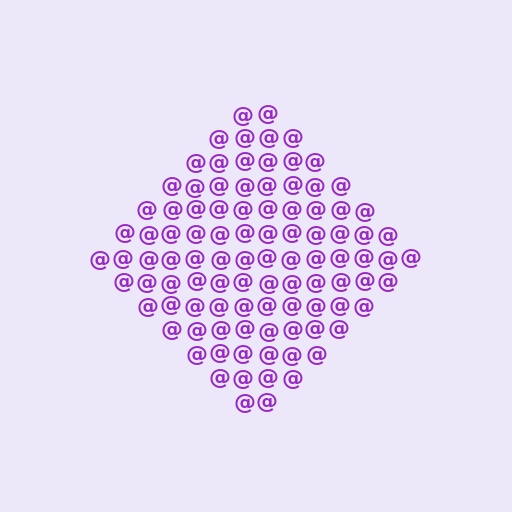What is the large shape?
The large shape is a diamond.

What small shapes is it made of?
It is made of small at signs.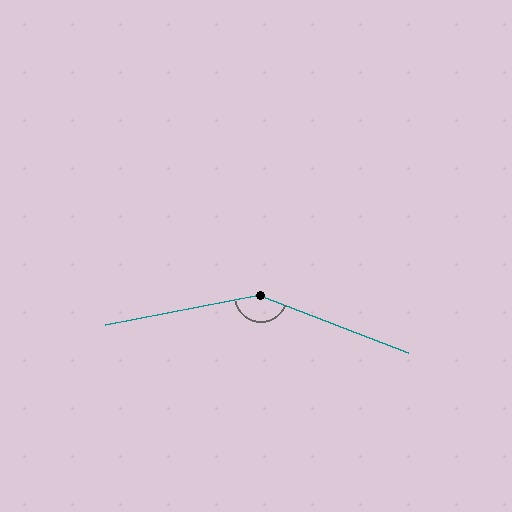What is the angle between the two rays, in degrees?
Approximately 148 degrees.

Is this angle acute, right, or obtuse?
It is obtuse.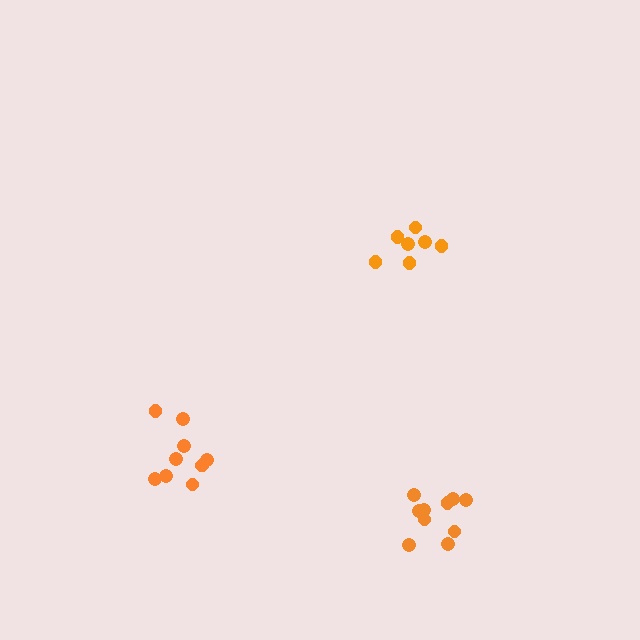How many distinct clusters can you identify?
There are 3 distinct clusters.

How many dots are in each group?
Group 1: 7 dots, Group 2: 10 dots, Group 3: 9 dots (26 total).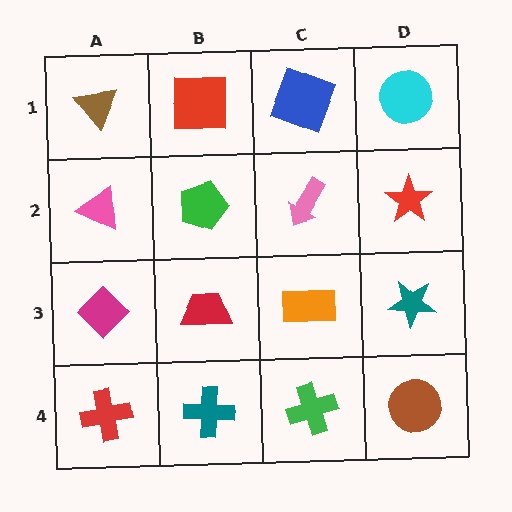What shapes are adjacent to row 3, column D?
A red star (row 2, column D), a brown circle (row 4, column D), an orange rectangle (row 3, column C).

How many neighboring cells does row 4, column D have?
2.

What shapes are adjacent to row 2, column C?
A blue square (row 1, column C), an orange rectangle (row 3, column C), a green pentagon (row 2, column B), a red star (row 2, column D).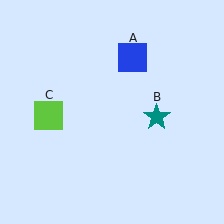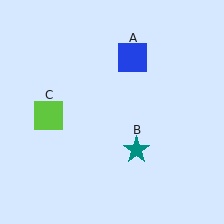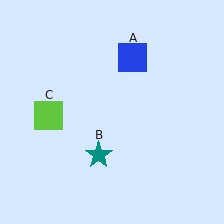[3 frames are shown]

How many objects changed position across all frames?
1 object changed position: teal star (object B).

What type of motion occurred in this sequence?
The teal star (object B) rotated clockwise around the center of the scene.